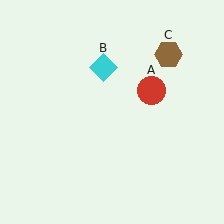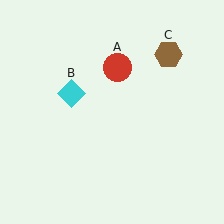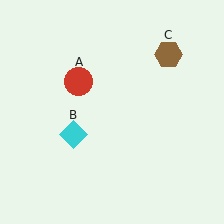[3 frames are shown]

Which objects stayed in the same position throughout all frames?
Brown hexagon (object C) remained stationary.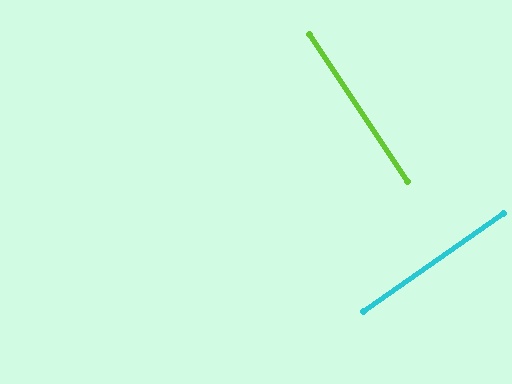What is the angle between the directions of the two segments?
Approximately 88 degrees.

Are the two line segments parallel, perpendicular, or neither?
Perpendicular — they meet at approximately 88°.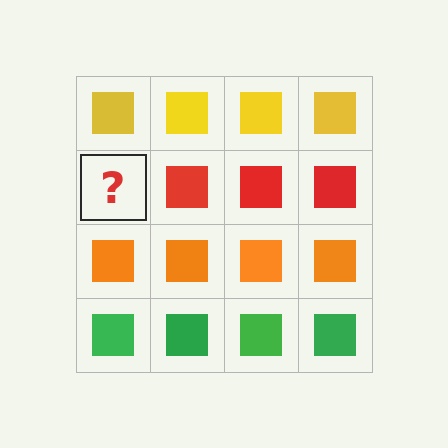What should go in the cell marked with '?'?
The missing cell should contain a red square.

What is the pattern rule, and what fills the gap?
The rule is that each row has a consistent color. The gap should be filled with a red square.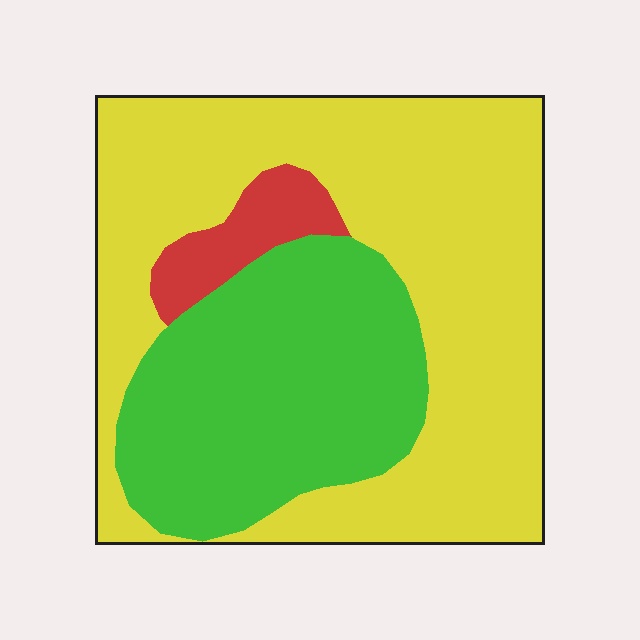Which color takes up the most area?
Yellow, at roughly 60%.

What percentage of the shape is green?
Green covers 34% of the shape.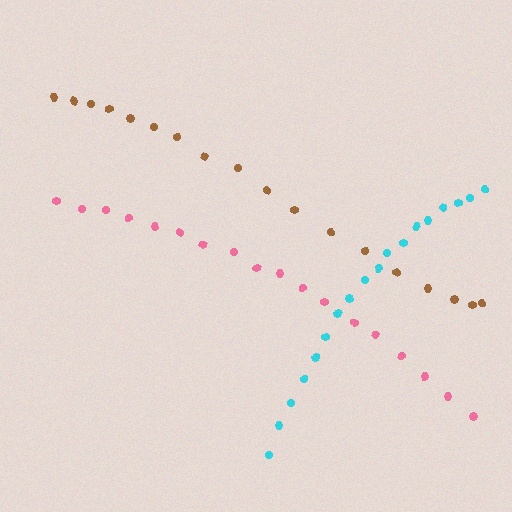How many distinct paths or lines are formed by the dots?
There are 3 distinct paths.